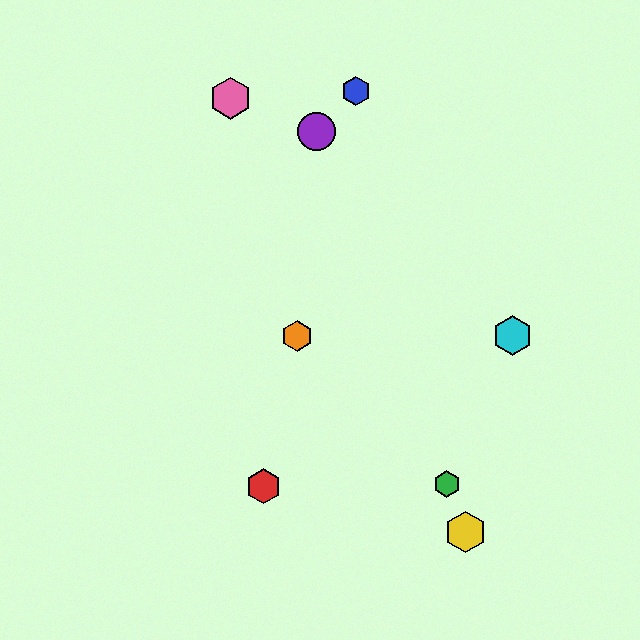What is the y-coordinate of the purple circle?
The purple circle is at y≈132.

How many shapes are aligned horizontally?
2 shapes (the orange hexagon, the cyan hexagon) are aligned horizontally.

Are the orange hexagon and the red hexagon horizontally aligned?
No, the orange hexagon is at y≈336 and the red hexagon is at y≈486.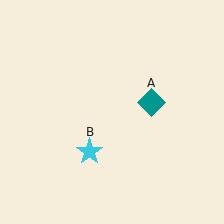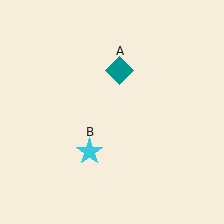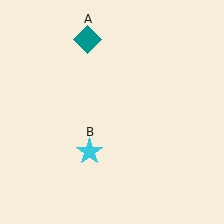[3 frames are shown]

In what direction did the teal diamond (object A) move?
The teal diamond (object A) moved up and to the left.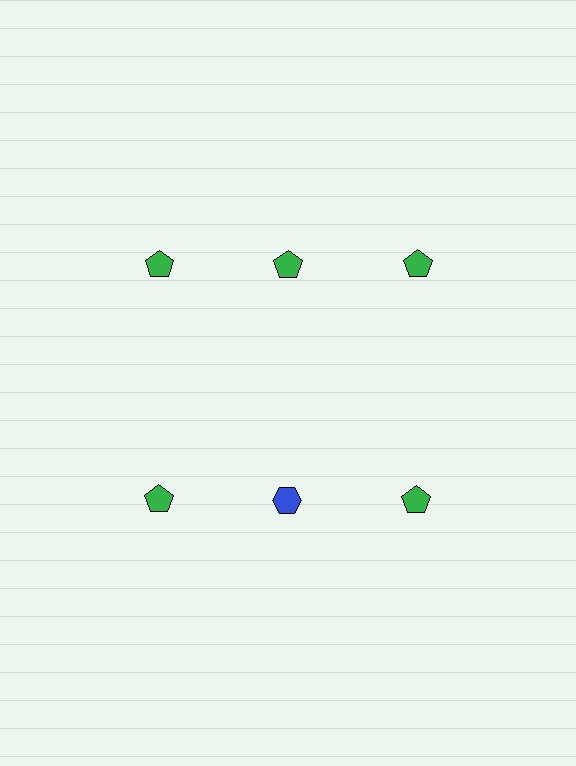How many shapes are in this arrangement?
There are 6 shapes arranged in a grid pattern.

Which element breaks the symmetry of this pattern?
The blue hexagon in the second row, second from left column breaks the symmetry. All other shapes are green pentagons.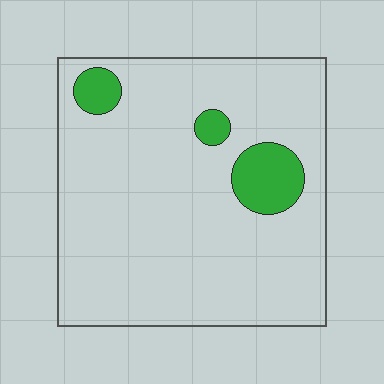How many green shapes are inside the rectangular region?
3.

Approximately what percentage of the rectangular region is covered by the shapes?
Approximately 10%.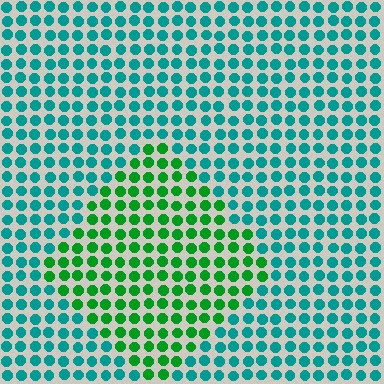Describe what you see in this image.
The image is filled with small teal elements in a uniform arrangement. A diamond-shaped region is visible where the elements are tinted to a slightly different hue, forming a subtle color boundary.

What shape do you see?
I see a diamond.